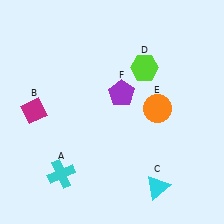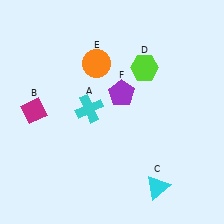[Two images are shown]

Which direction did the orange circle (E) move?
The orange circle (E) moved left.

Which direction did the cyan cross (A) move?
The cyan cross (A) moved up.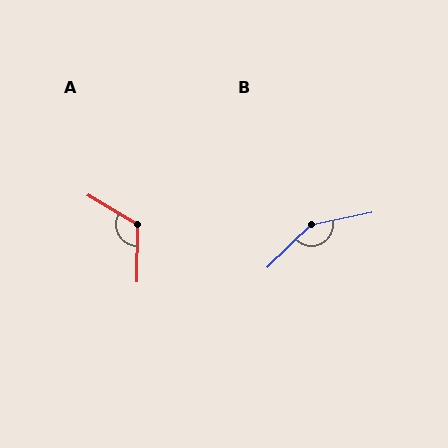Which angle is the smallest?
A, at approximately 120 degrees.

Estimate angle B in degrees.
Approximately 147 degrees.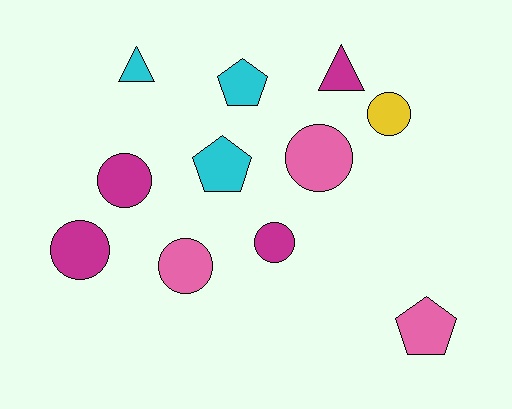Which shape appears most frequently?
Circle, with 6 objects.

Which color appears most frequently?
Magenta, with 4 objects.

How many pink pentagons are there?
There is 1 pink pentagon.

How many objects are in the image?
There are 11 objects.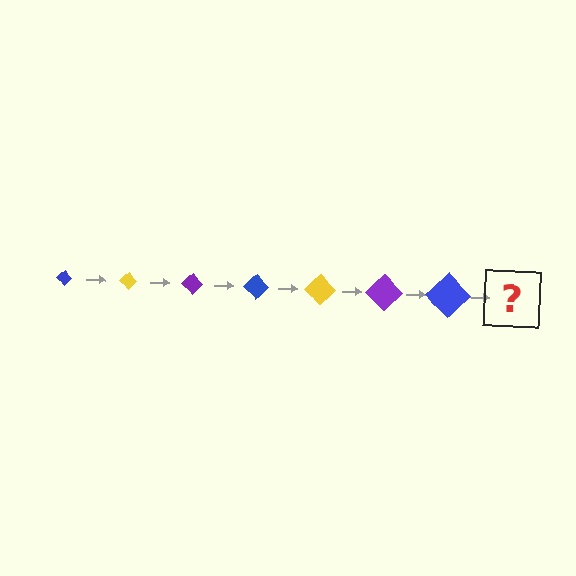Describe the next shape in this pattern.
It should be a yellow diamond, larger than the previous one.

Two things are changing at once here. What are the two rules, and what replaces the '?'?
The two rules are that the diamond grows larger each step and the color cycles through blue, yellow, and purple. The '?' should be a yellow diamond, larger than the previous one.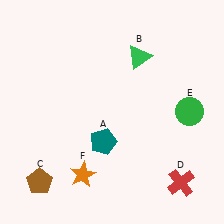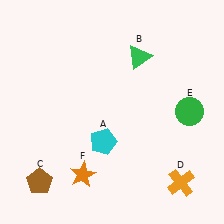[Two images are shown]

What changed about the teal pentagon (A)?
In Image 1, A is teal. In Image 2, it changed to cyan.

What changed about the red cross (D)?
In Image 1, D is red. In Image 2, it changed to orange.